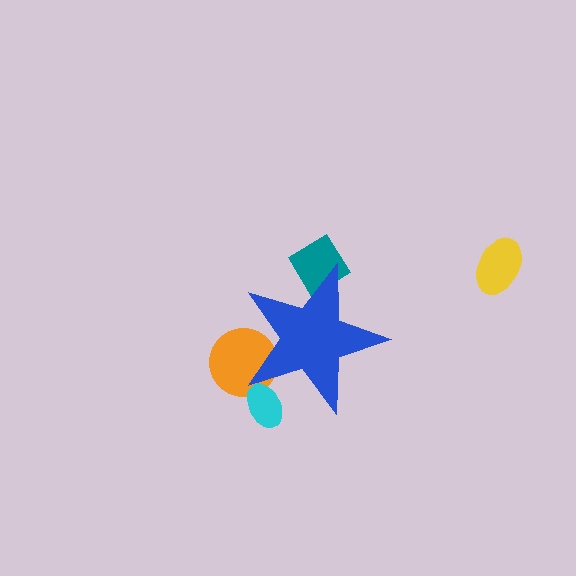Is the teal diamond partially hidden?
Yes, the teal diamond is partially hidden behind the blue star.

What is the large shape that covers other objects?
A blue star.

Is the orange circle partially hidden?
Yes, the orange circle is partially hidden behind the blue star.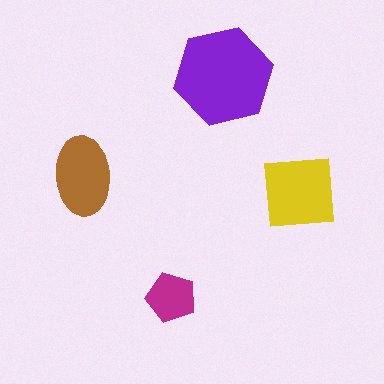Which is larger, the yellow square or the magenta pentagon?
The yellow square.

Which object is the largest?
The purple hexagon.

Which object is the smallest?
The magenta pentagon.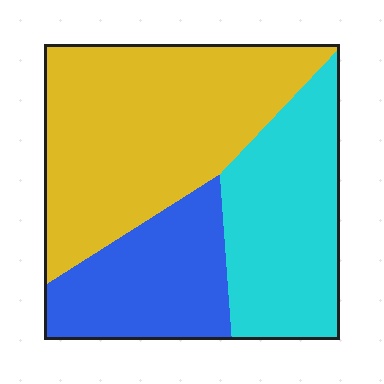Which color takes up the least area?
Blue, at roughly 25%.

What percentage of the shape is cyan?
Cyan covers 30% of the shape.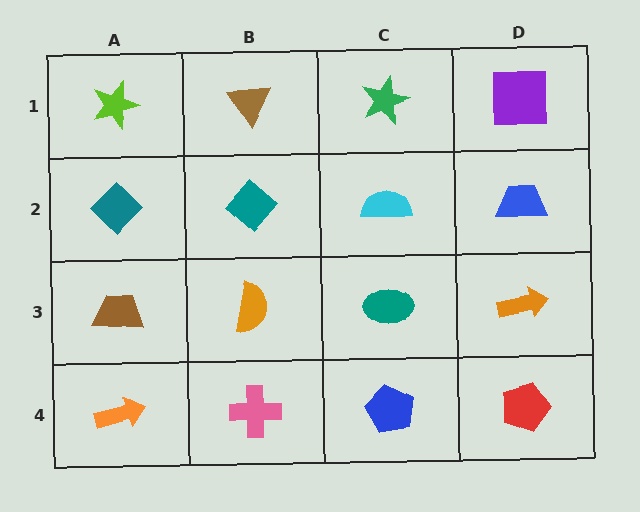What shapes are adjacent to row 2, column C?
A green star (row 1, column C), a teal ellipse (row 3, column C), a teal diamond (row 2, column B), a blue trapezoid (row 2, column D).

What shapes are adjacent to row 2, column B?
A brown triangle (row 1, column B), an orange semicircle (row 3, column B), a teal diamond (row 2, column A), a cyan semicircle (row 2, column C).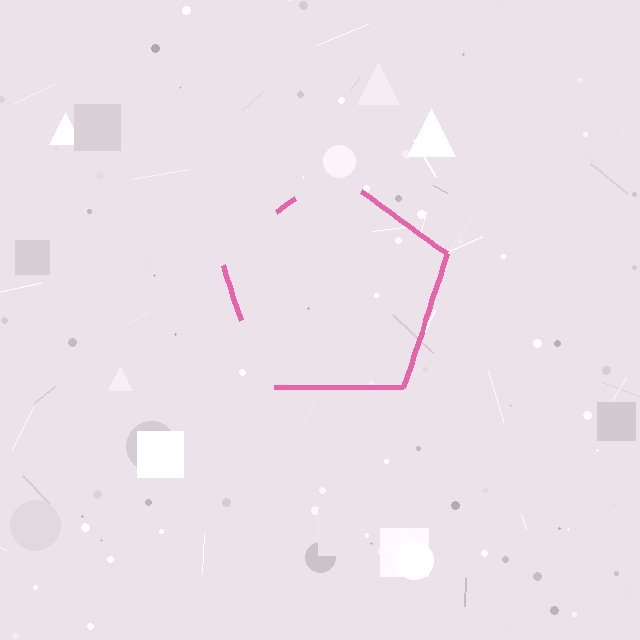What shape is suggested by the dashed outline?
The dashed outline suggests a pentagon.